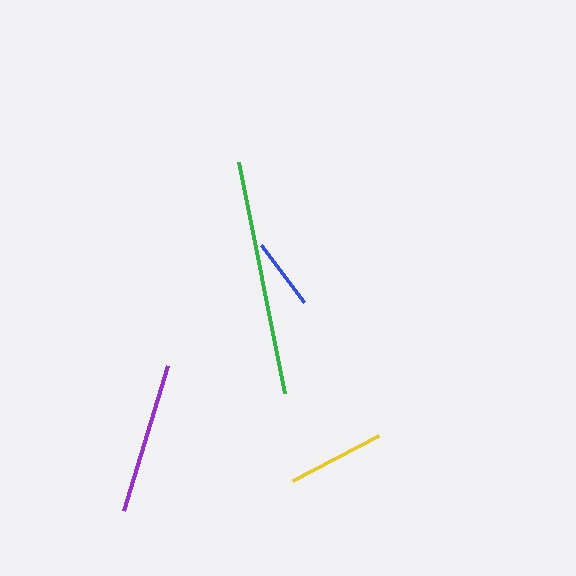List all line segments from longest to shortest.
From longest to shortest: green, purple, yellow, blue.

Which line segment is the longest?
The green line is the longest at approximately 235 pixels.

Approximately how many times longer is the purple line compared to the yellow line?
The purple line is approximately 1.6 times the length of the yellow line.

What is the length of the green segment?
The green segment is approximately 235 pixels long.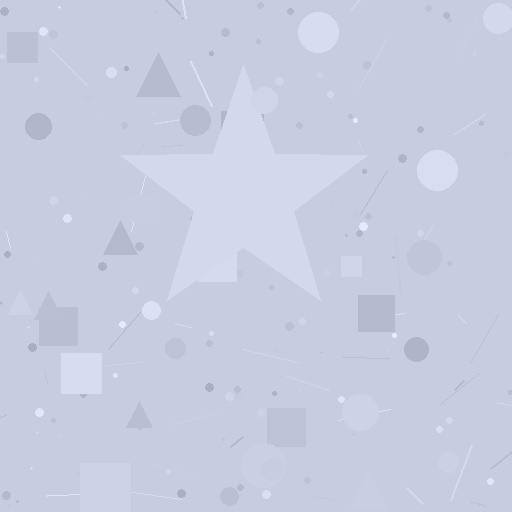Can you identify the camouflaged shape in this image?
The camouflaged shape is a star.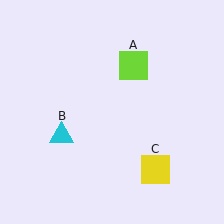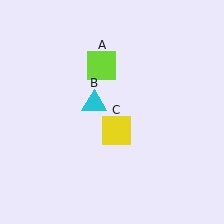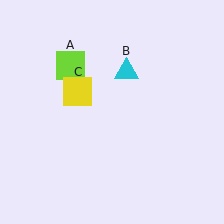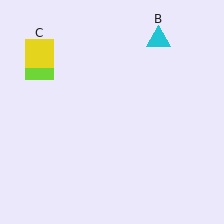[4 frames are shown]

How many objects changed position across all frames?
3 objects changed position: lime square (object A), cyan triangle (object B), yellow square (object C).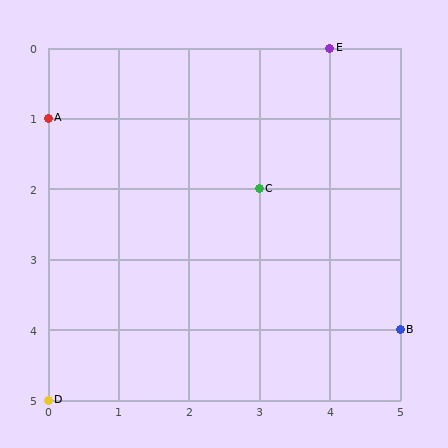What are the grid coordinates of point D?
Point D is at grid coordinates (0, 5).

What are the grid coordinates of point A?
Point A is at grid coordinates (0, 1).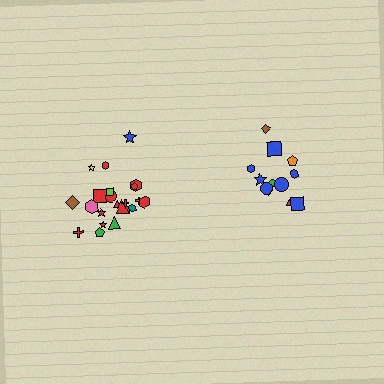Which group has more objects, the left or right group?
The left group.